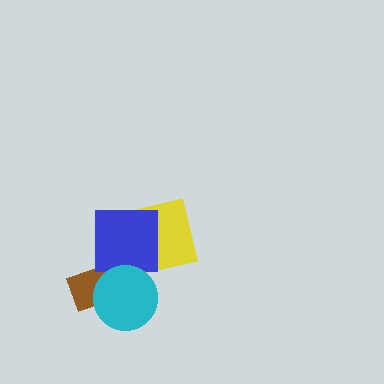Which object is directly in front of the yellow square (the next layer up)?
The blue square is directly in front of the yellow square.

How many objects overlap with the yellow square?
2 objects overlap with the yellow square.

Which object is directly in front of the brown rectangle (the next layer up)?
The blue square is directly in front of the brown rectangle.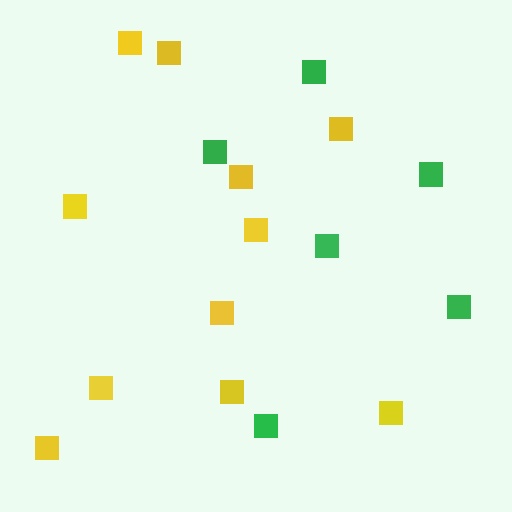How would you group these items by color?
There are 2 groups: one group of green squares (6) and one group of yellow squares (11).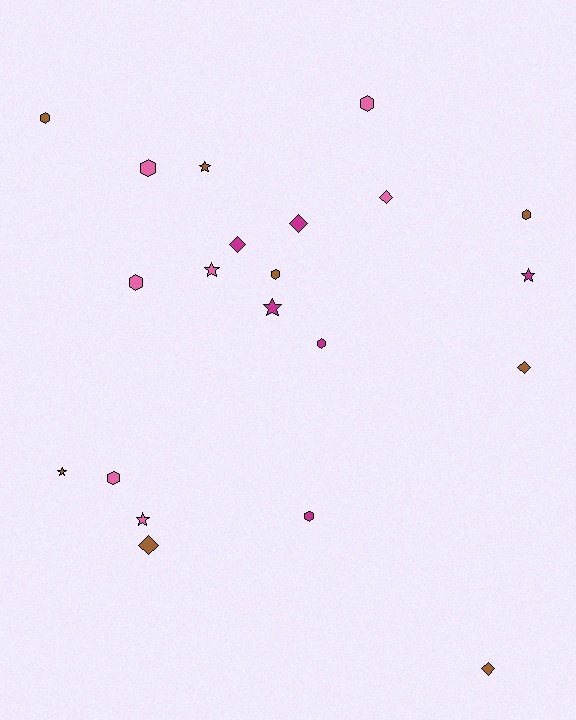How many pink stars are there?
There are 2 pink stars.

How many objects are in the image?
There are 21 objects.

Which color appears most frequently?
Brown, with 8 objects.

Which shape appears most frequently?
Hexagon, with 9 objects.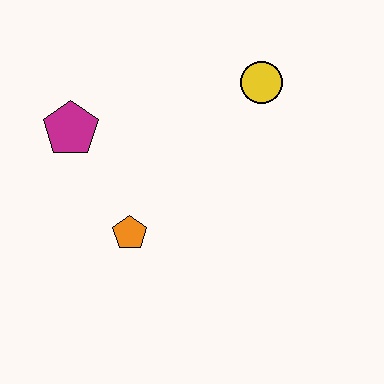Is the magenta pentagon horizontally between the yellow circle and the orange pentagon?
No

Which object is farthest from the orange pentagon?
The yellow circle is farthest from the orange pentagon.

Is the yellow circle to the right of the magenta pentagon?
Yes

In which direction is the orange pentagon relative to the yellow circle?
The orange pentagon is below the yellow circle.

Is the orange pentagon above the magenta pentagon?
No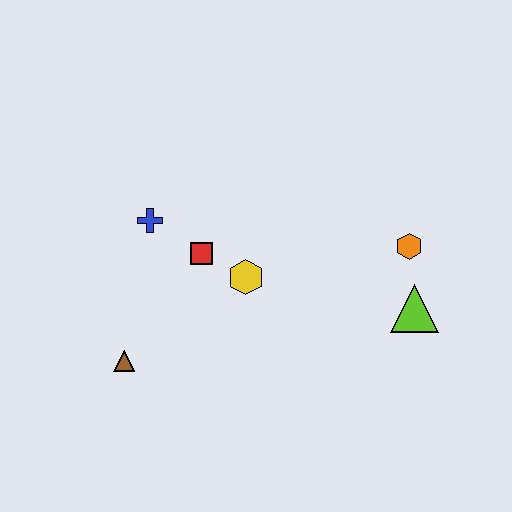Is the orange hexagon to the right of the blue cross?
Yes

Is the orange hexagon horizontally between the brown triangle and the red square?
No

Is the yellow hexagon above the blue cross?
No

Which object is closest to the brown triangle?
The red square is closest to the brown triangle.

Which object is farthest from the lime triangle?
The brown triangle is farthest from the lime triangle.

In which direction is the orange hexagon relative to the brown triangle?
The orange hexagon is to the right of the brown triangle.